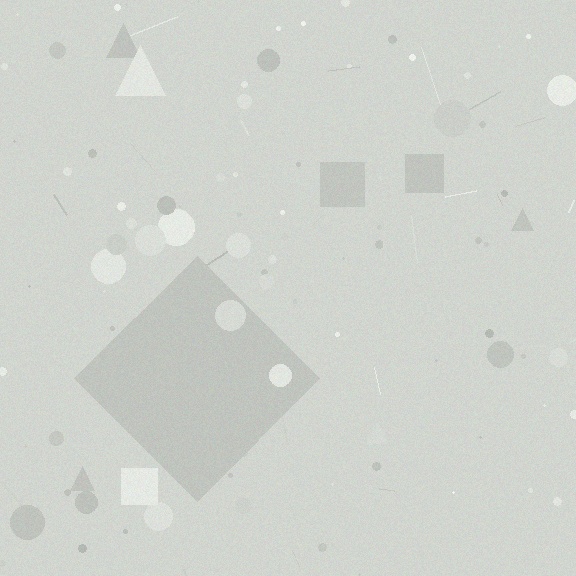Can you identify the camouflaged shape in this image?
The camouflaged shape is a diamond.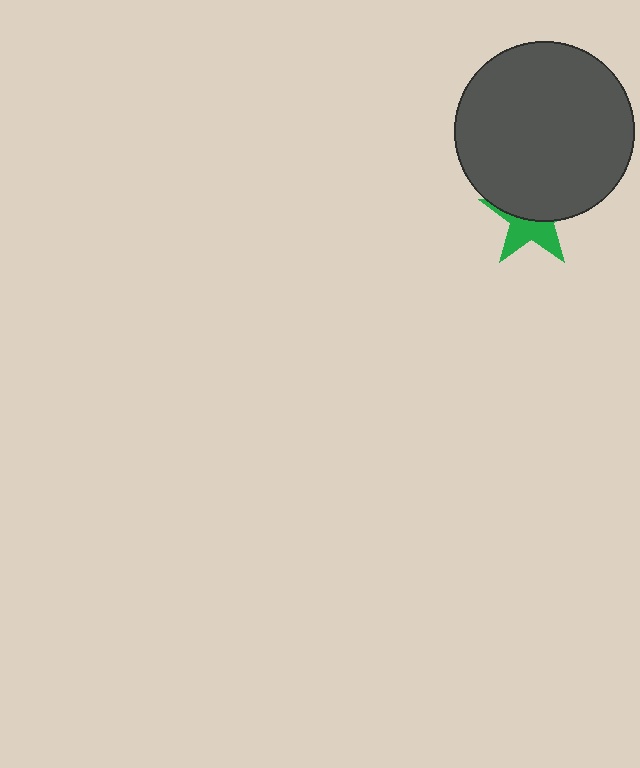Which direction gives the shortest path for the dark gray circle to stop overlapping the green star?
Moving up gives the shortest separation.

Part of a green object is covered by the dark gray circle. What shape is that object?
It is a star.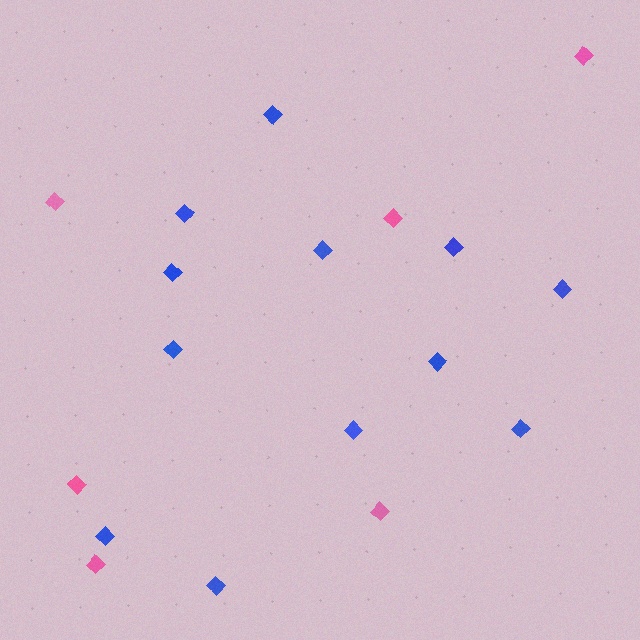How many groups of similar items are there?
There are 2 groups: one group of pink diamonds (6) and one group of blue diamonds (12).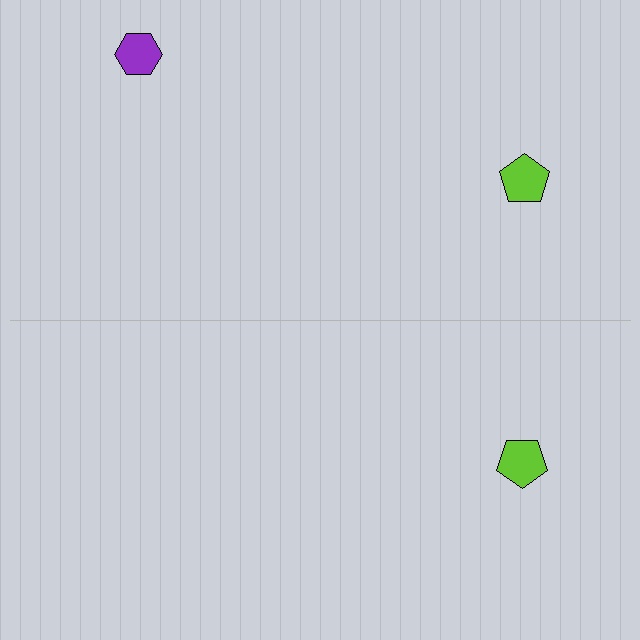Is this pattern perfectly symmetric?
No, the pattern is not perfectly symmetric. A purple hexagon is missing from the bottom side.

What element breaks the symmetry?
A purple hexagon is missing from the bottom side.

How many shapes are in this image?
There are 3 shapes in this image.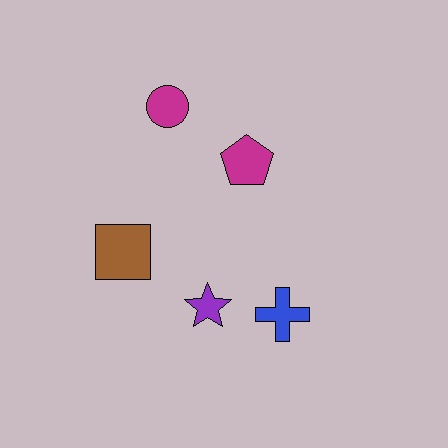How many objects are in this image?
There are 5 objects.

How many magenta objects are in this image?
There are 2 magenta objects.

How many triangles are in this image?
There are no triangles.